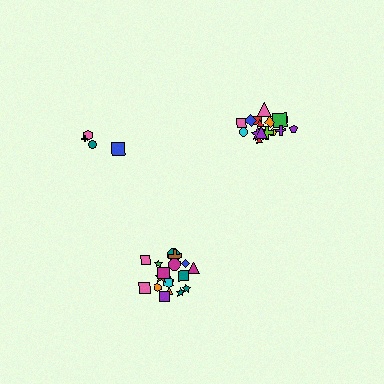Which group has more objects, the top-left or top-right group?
The top-right group.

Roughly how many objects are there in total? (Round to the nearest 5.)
Roughly 40 objects in total.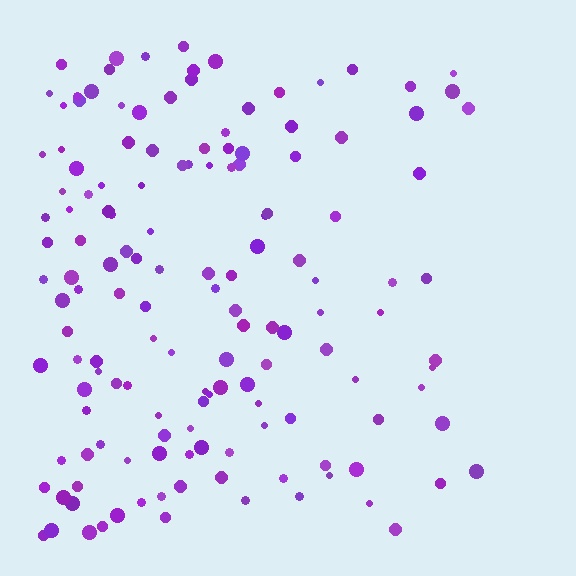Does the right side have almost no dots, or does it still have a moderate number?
Still a moderate number, just noticeably fewer than the left.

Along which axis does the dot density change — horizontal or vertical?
Horizontal.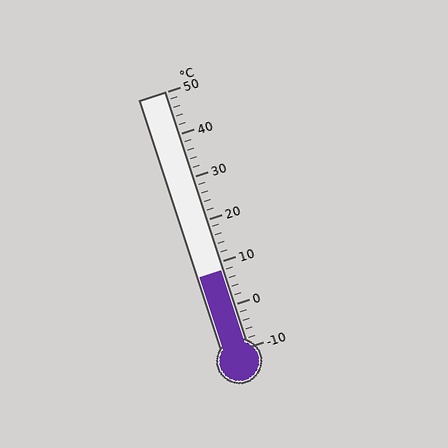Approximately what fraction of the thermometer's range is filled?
The thermometer is filled to approximately 30% of its range.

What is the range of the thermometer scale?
The thermometer scale ranges from -10°C to 50°C.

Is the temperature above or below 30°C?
The temperature is below 30°C.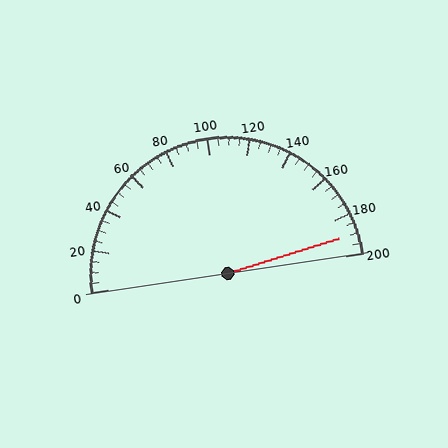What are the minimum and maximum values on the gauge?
The gauge ranges from 0 to 200.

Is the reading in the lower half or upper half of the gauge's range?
The reading is in the upper half of the range (0 to 200).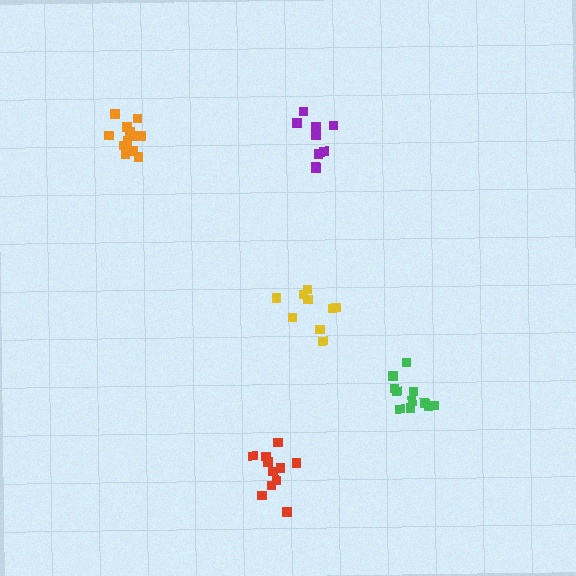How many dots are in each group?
Group 1: 9 dots, Group 2: 9 dots, Group 3: 12 dots, Group 4: 12 dots, Group 5: 11 dots (53 total).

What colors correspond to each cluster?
The clusters are colored: yellow, purple, orange, green, red.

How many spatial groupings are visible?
There are 5 spatial groupings.